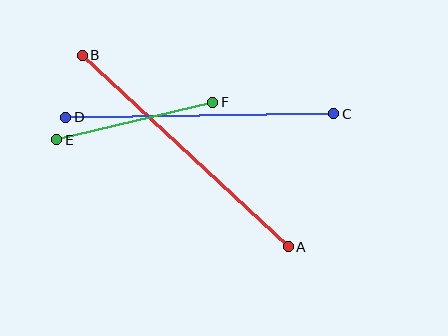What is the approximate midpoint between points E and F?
The midpoint is at approximately (135, 121) pixels.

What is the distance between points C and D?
The distance is approximately 268 pixels.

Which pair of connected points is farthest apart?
Points A and B are farthest apart.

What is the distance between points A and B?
The distance is approximately 281 pixels.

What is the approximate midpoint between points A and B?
The midpoint is at approximately (185, 151) pixels.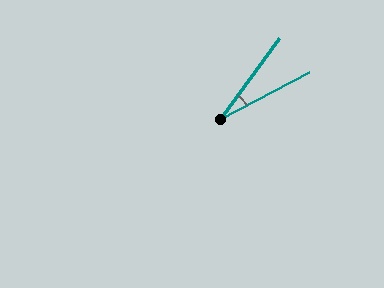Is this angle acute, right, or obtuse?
It is acute.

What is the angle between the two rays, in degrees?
Approximately 26 degrees.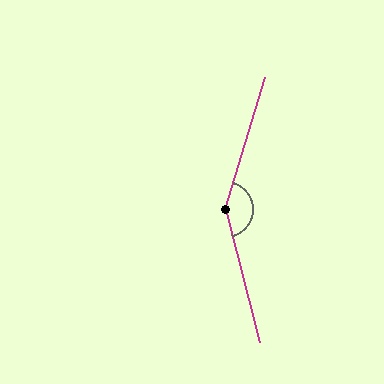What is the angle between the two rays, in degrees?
Approximately 149 degrees.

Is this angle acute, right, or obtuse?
It is obtuse.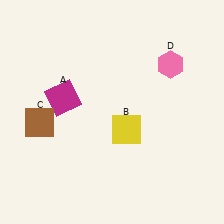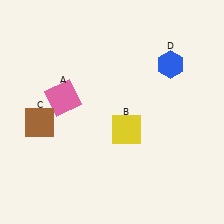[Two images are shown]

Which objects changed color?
A changed from magenta to pink. D changed from pink to blue.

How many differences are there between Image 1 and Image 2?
There are 2 differences between the two images.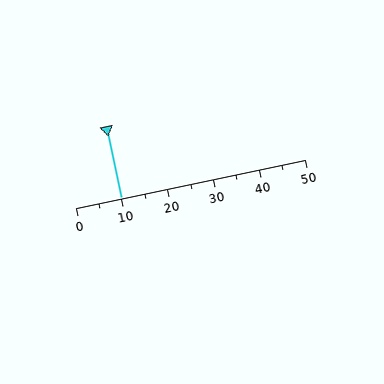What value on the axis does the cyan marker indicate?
The marker indicates approximately 10.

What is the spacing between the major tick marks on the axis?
The major ticks are spaced 10 apart.